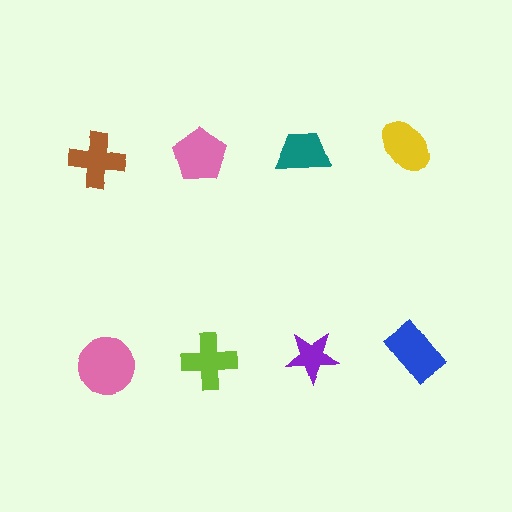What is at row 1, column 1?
A brown cross.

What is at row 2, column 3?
A purple star.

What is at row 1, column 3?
A teal trapezoid.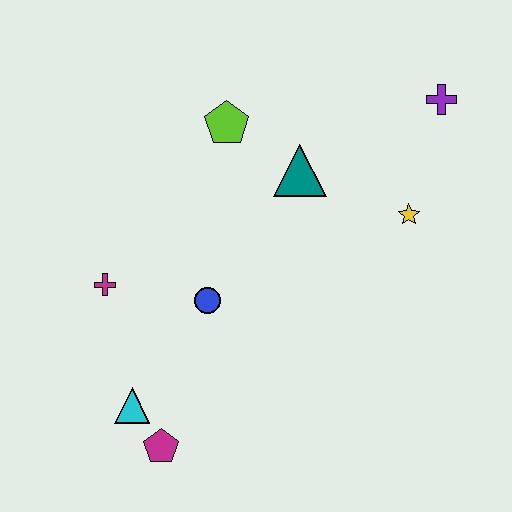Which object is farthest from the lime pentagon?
The magenta pentagon is farthest from the lime pentagon.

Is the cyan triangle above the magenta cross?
No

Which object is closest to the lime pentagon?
The teal triangle is closest to the lime pentagon.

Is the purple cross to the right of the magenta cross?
Yes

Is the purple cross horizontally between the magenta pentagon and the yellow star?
No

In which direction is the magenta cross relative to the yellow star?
The magenta cross is to the left of the yellow star.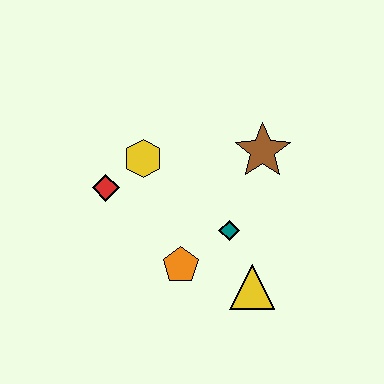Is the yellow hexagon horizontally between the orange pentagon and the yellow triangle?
No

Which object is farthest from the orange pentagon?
The brown star is farthest from the orange pentagon.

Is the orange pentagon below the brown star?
Yes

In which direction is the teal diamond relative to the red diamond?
The teal diamond is to the right of the red diamond.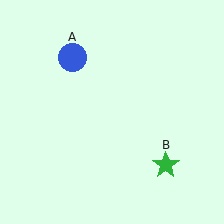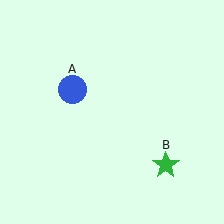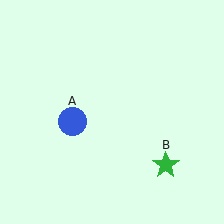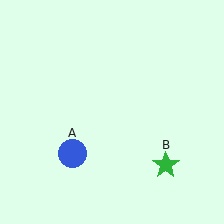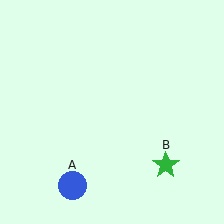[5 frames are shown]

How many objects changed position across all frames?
1 object changed position: blue circle (object A).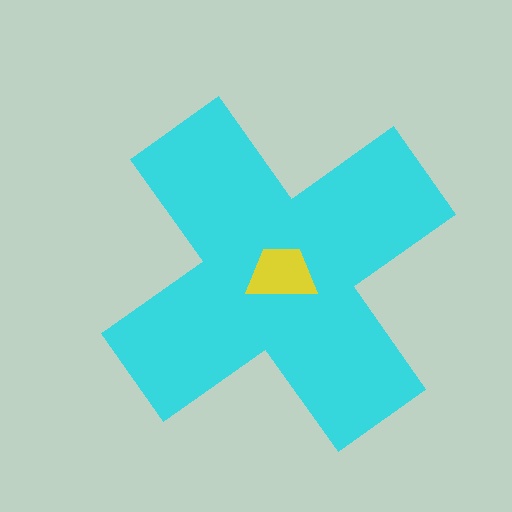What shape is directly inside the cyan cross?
The yellow trapezoid.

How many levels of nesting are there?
2.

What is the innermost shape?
The yellow trapezoid.